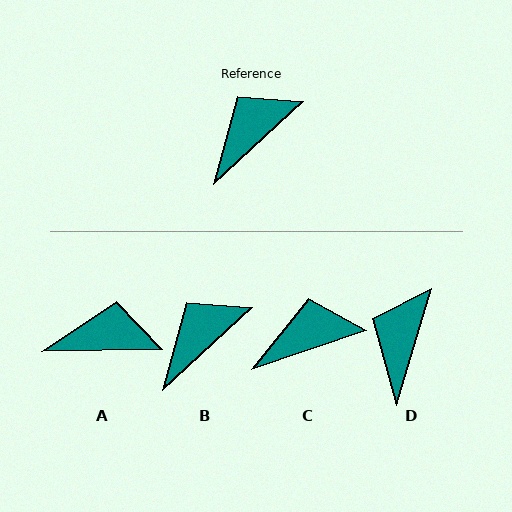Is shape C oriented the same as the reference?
No, it is off by about 24 degrees.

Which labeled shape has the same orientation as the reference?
B.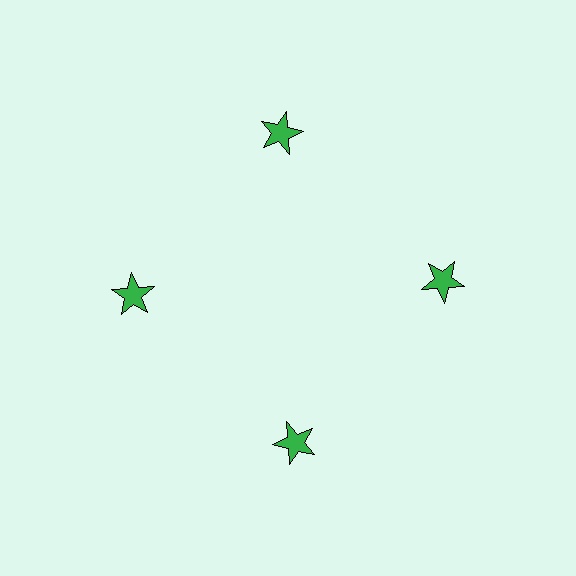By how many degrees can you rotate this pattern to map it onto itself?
The pattern maps onto itself every 90 degrees of rotation.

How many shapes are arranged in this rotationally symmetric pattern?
There are 4 shapes, arranged in 4 groups of 1.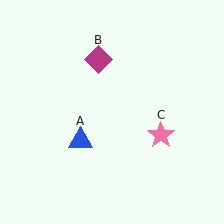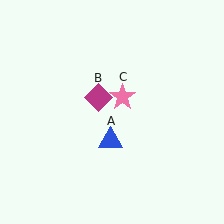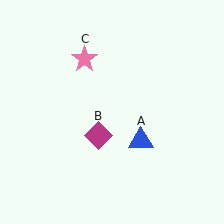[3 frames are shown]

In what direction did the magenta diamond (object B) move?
The magenta diamond (object B) moved down.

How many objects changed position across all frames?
3 objects changed position: blue triangle (object A), magenta diamond (object B), pink star (object C).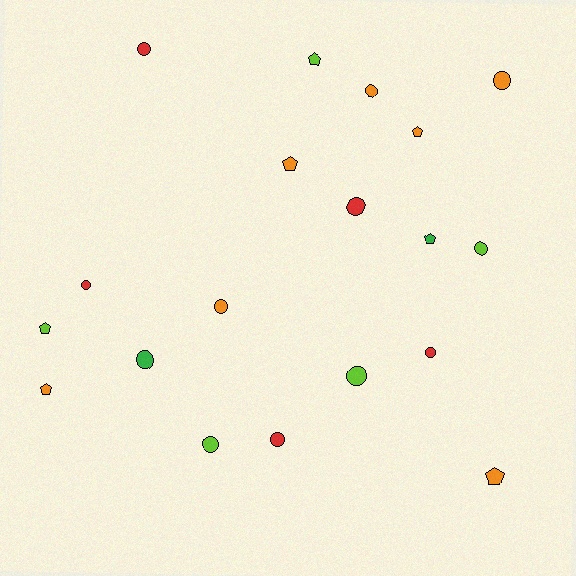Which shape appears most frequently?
Circle, with 12 objects.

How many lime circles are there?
There are 3 lime circles.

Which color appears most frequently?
Orange, with 7 objects.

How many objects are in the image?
There are 19 objects.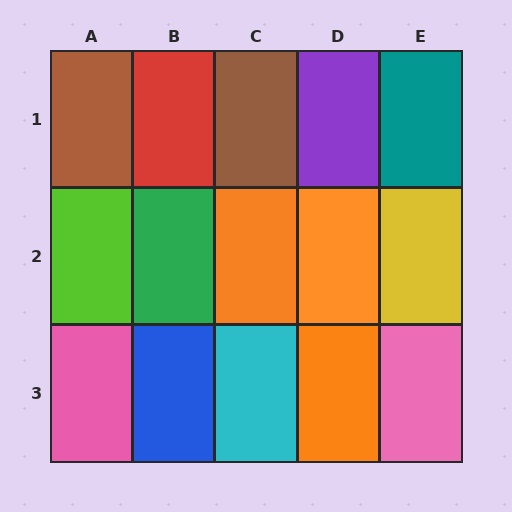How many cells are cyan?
1 cell is cyan.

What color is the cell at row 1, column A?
Brown.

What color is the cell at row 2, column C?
Orange.